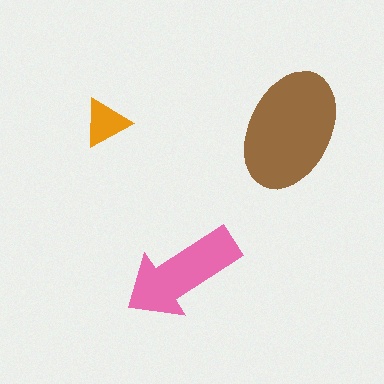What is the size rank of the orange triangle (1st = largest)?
3rd.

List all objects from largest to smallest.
The brown ellipse, the pink arrow, the orange triangle.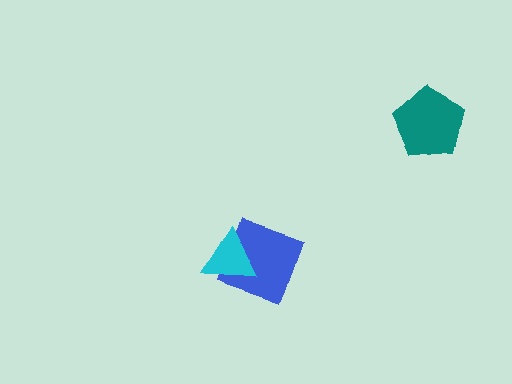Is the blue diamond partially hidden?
Yes, it is partially covered by another shape.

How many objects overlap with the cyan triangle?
1 object overlaps with the cyan triangle.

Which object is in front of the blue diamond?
The cyan triangle is in front of the blue diamond.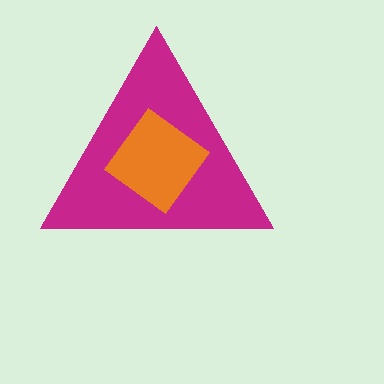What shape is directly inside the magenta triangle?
The orange diamond.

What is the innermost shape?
The orange diamond.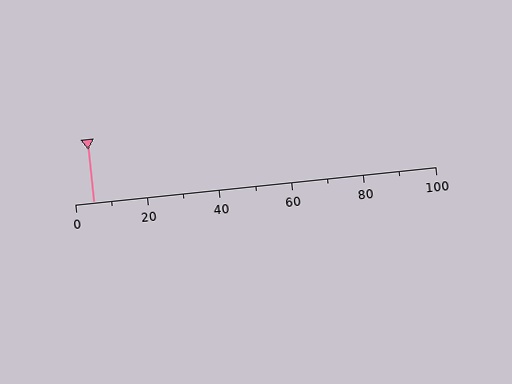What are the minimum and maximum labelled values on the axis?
The axis runs from 0 to 100.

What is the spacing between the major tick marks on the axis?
The major ticks are spaced 20 apart.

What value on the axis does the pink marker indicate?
The marker indicates approximately 5.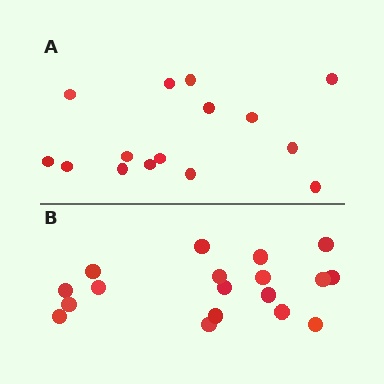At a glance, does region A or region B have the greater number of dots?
Region B (the bottom region) has more dots.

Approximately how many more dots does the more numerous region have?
Region B has just a few more — roughly 2 or 3 more dots than region A.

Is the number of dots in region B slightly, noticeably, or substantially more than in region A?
Region B has only slightly more — the two regions are fairly close. The ratio is roughly 1.2 to 1.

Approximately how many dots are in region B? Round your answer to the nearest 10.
About 20 dots. (The exact count is 18, which rounds to 20.)